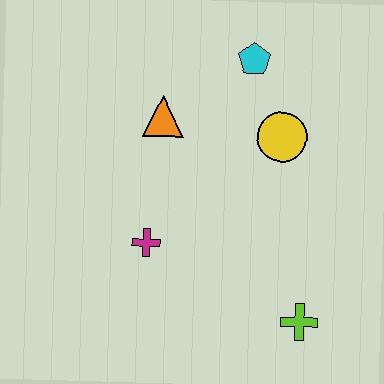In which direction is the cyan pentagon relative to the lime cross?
The cyan pentagon is above the lime cross.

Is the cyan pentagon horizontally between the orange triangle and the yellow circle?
Yes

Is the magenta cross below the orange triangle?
Yes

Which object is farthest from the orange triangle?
The lime cross is farthest from the orange triangle.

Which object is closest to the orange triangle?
The cyan pentagon is closest to the orange triangle.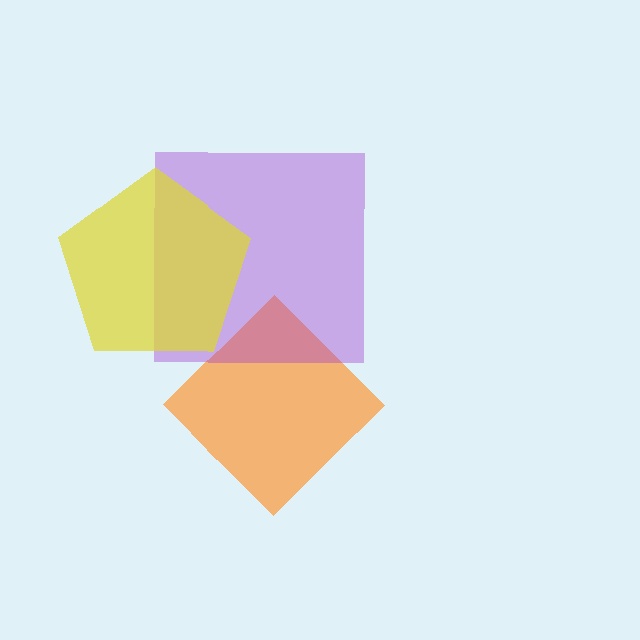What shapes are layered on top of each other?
The layered shapes are: an orange diamond, a purple square, a yellow pentagon.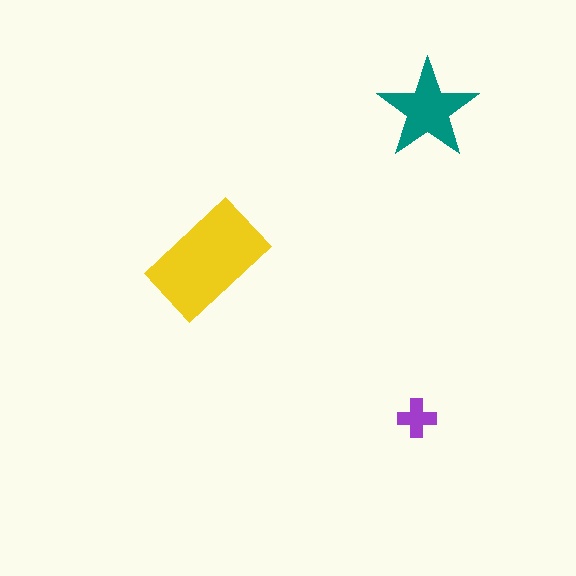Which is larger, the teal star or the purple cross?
The teal star.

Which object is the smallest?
The purple cross.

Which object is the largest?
The yellow rectangle.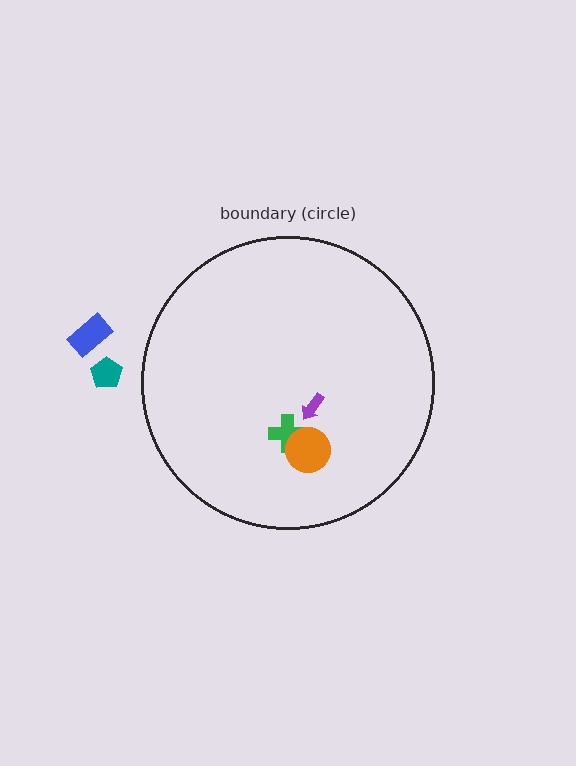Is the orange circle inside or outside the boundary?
Inside.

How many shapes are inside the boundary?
3 inside, 2 outside.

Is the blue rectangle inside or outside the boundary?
Outside.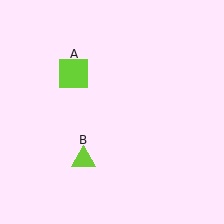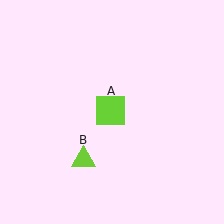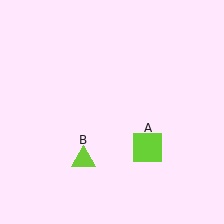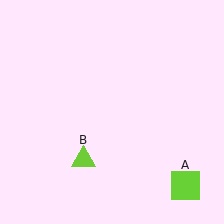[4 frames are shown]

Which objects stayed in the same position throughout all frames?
Lime triangle (object B) remained stationary.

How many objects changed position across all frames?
1 object changed position: lime square (object A).